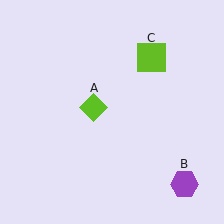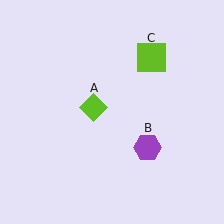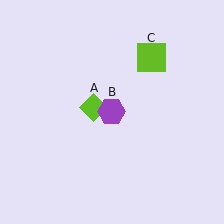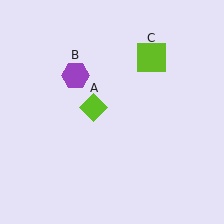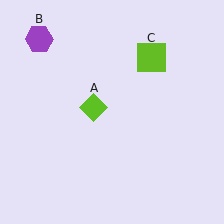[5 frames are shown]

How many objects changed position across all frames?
1 object changed position: purple hexagon (object B).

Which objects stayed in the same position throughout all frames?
Lime diamond (object A) and lime square (object C) remained stationary.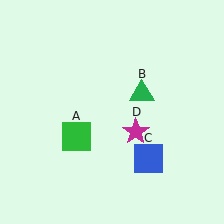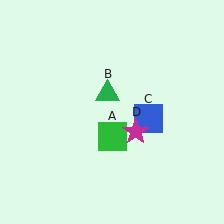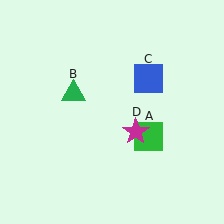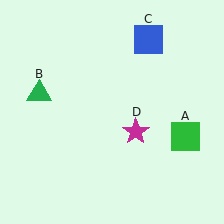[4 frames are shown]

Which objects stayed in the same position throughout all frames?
Magenta star (object D) remained stationary.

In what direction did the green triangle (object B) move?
The green triangle (object B) moved left.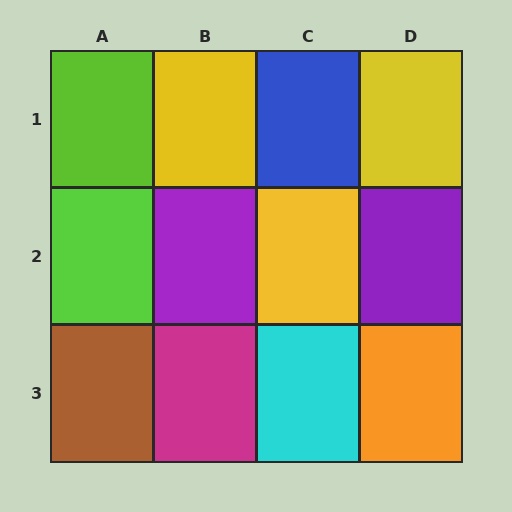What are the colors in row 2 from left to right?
Lime, purple, yellow, purple.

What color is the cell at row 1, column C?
Blue.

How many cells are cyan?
1 cell is cyan.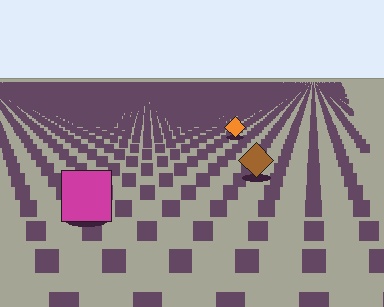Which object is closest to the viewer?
The magenta square is closest. The texture marks near it are larger and more spread out.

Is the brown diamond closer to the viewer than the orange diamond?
Yes. The brown diamond is closer — you can tell from the texture gradient: the ground texture is coarser near it.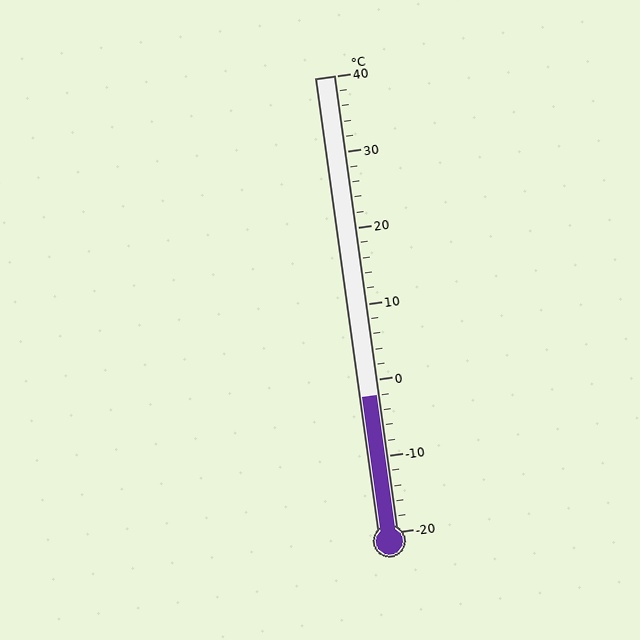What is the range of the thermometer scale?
The thermometer scale ranges from -20°C to 40°C.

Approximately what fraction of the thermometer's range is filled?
The thermometer is filled to approximately 30% of its range.